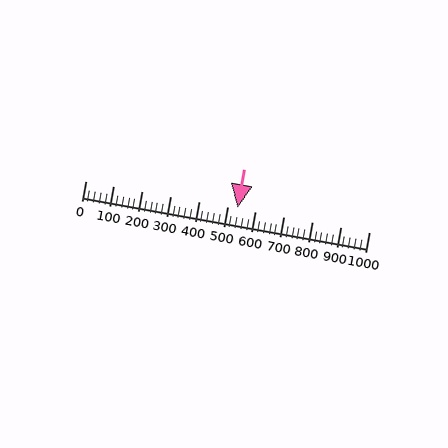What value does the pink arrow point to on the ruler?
The pink arrow points to approximately 538.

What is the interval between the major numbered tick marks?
The major tick marks are spaced 100 units apart.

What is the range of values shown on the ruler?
The ruler shows values from 0 to 1000.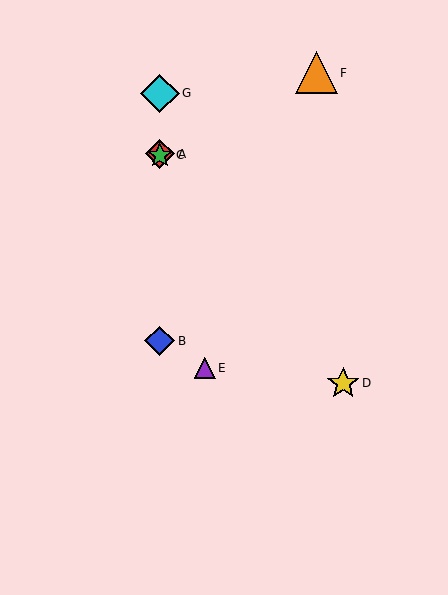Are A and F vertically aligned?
No, A is at x≈160 and F is at x≈317.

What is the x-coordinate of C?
Object C is at x≈160.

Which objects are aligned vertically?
Objects A, B, C, G are aligned vertically.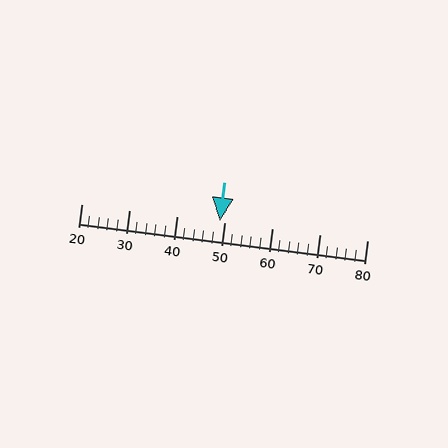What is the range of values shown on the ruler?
The ruler shows values from 20 to 80.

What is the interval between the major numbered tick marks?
The major tick marks are spaced 10 units apart.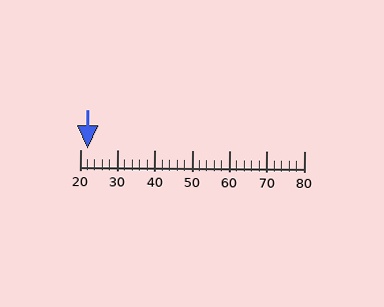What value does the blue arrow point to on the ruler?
The blue arrow points to approximately 22.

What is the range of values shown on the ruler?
The ruler shows values from 20 to 80.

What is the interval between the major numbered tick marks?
The major tick marks are spaced 10 units apart.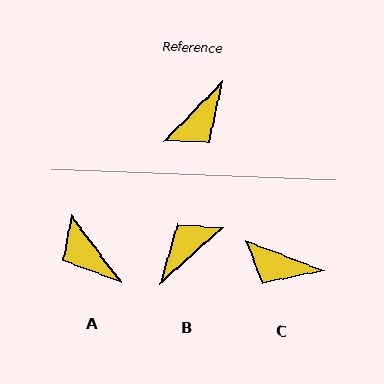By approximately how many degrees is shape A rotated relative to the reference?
Approximately 99 degrees clockwise.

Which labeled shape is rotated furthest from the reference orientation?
B, about 176 degrees away.